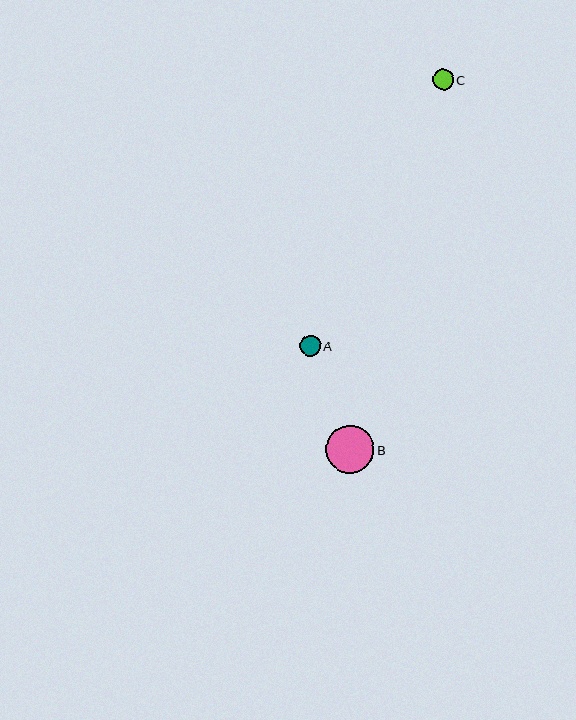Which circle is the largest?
Circle B is the largest with a size of approximately 48 pixels.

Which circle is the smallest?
Circle C is the smallest with a size of approximately 20 pixels.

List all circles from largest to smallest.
From largest to smallest: B, A, C.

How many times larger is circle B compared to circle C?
Circle B is approximately 2.4 times the size of circle C.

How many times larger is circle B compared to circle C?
Circle B is approximately 2.4 times the size of circle C.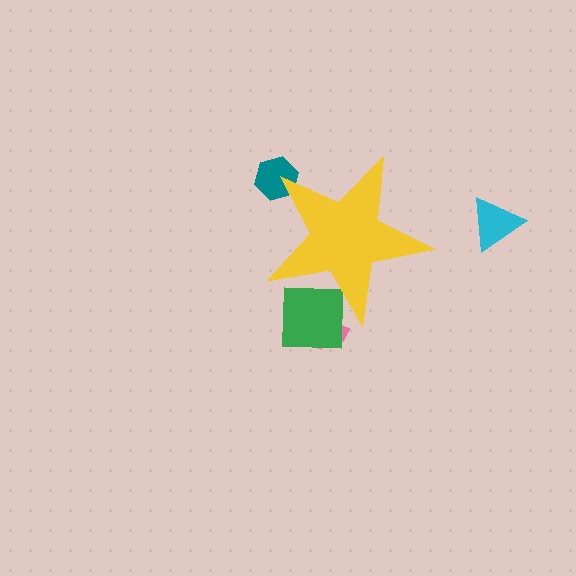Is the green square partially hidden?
Yes, the green square is partially hidden behind the yellow star.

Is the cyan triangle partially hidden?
No, the cyan triangle is fully visible.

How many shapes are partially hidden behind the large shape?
3 shapes are partially hidden.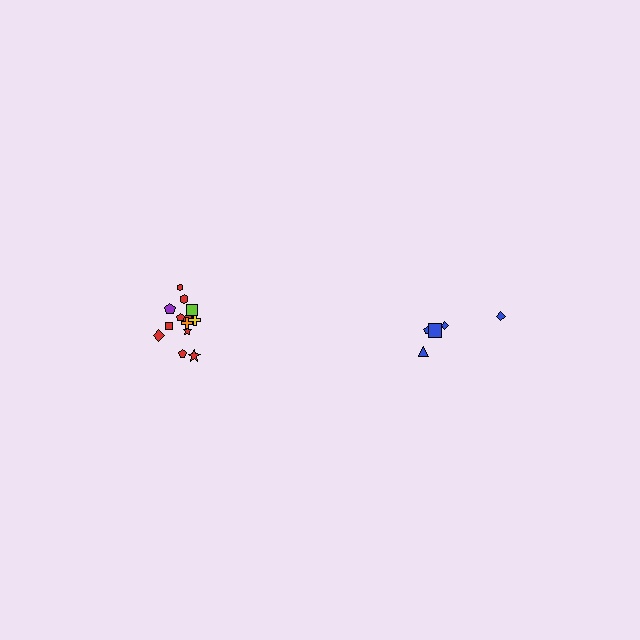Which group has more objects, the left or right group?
The left group.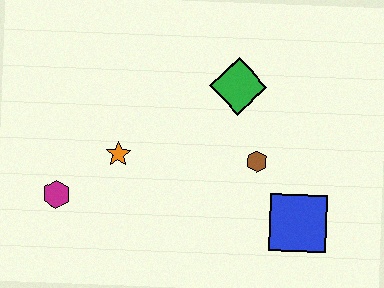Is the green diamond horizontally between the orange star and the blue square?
Yes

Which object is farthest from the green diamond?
The magenta hexagon is farthest from the green diamond.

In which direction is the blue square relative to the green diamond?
The blue square is below the green diamond.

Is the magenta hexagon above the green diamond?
No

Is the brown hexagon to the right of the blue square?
No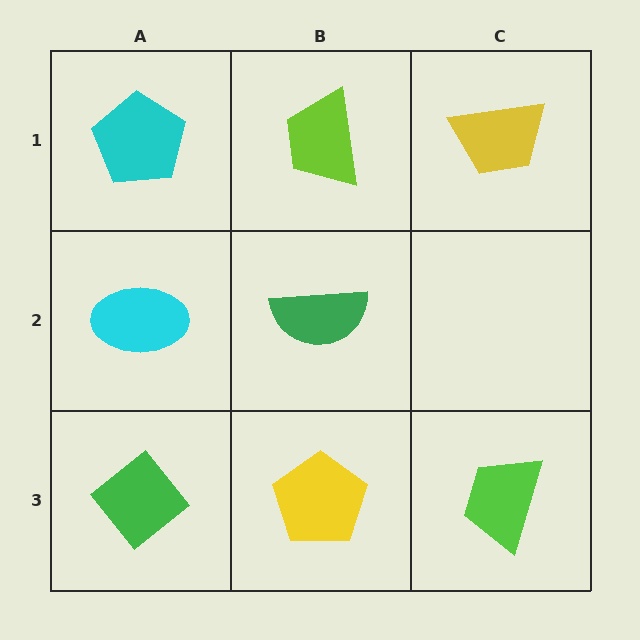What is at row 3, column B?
A yellow pentagon.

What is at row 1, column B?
A lime trapezoid.